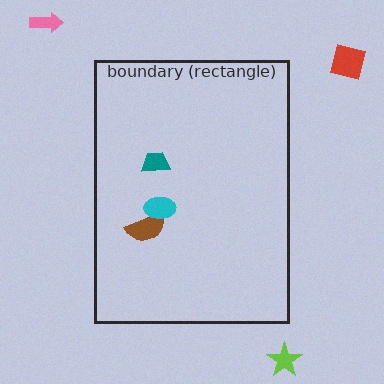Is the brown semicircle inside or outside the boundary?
Inside.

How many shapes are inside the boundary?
3 inside, 3 outside.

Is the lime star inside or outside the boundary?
Outside.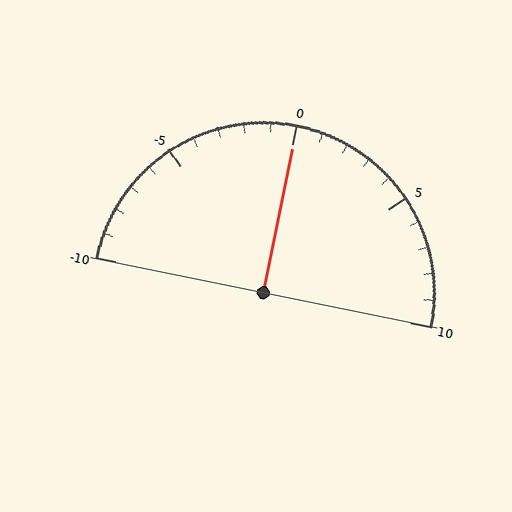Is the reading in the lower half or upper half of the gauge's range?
The reading is in the upper half of the range (-10 to 10).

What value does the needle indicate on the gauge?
The needle indicates approximately 0.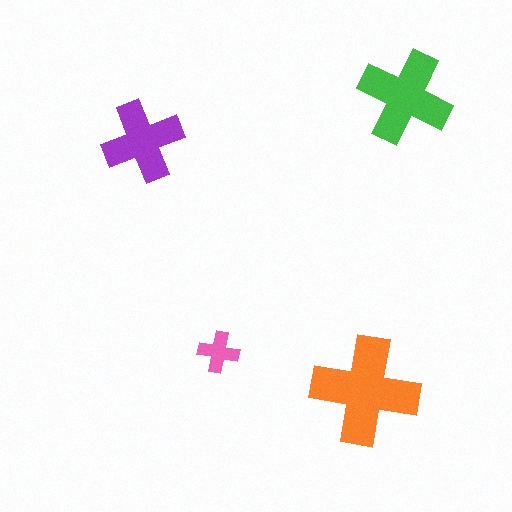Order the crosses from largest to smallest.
the orange one, the green one, the purple one, the pink one.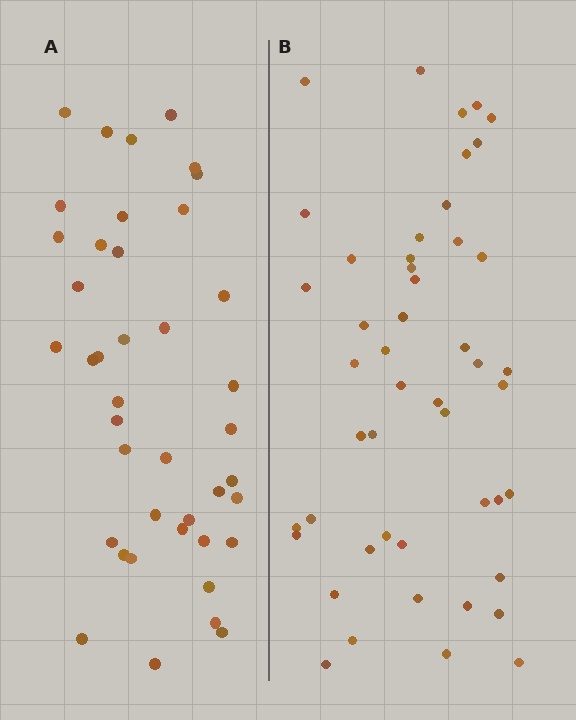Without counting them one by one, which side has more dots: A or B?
Region B (the right region) has more dots.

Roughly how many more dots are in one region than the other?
Region B has roughly 8 or so more dots than region A.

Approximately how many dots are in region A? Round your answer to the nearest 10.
About 40 dots. (The exact count is 41, which rounds to 40.)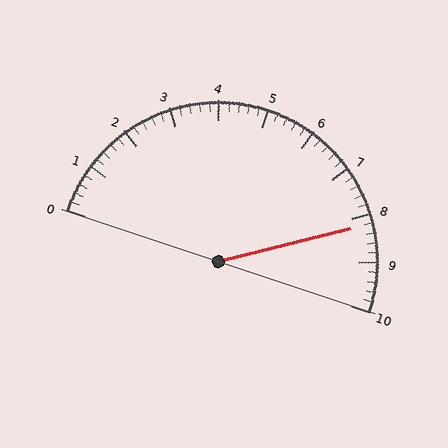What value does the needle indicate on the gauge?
The needle indicates approximately 8.2.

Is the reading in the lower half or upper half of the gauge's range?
The reading is in the upper half of the range (0 to 10).